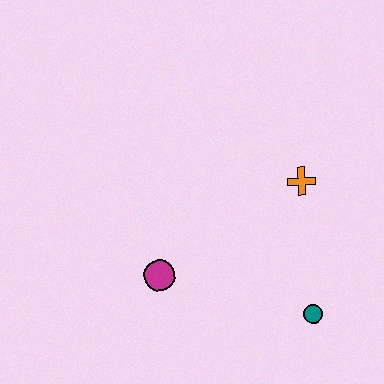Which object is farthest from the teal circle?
The magenta circle is farthest from the teal circle.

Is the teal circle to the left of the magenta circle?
No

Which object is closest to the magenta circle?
The teal circle is closest to the magenta circle.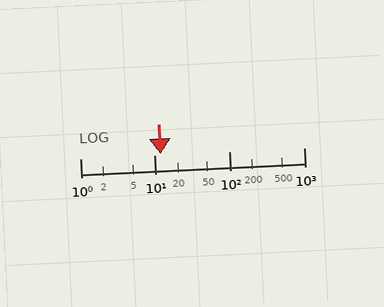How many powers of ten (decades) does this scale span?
The scale spans 3 decades, from 1 to 1000.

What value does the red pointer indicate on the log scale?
The pointer indicates approximately 12.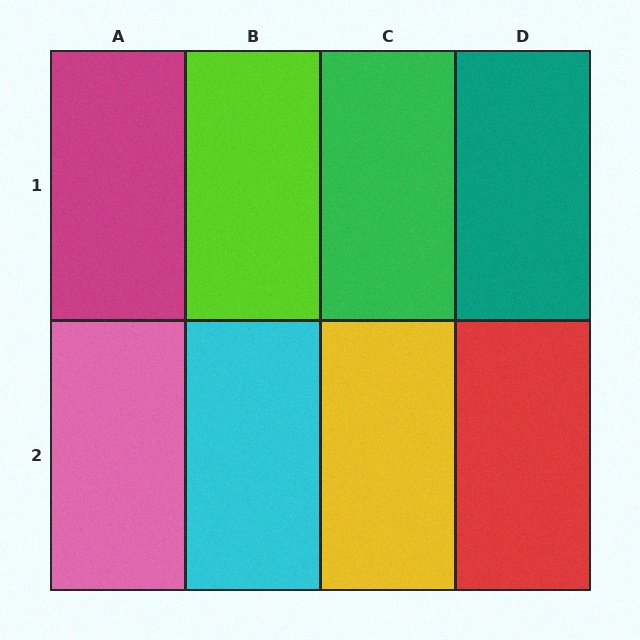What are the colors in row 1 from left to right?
Magenta, lime, green, teal.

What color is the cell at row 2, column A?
Pink.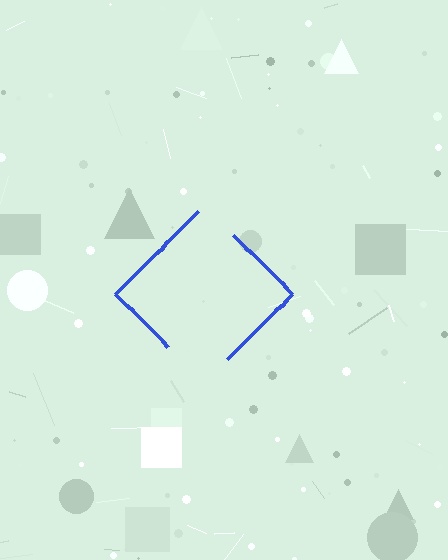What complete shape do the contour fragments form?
The contour fragments form a diamond.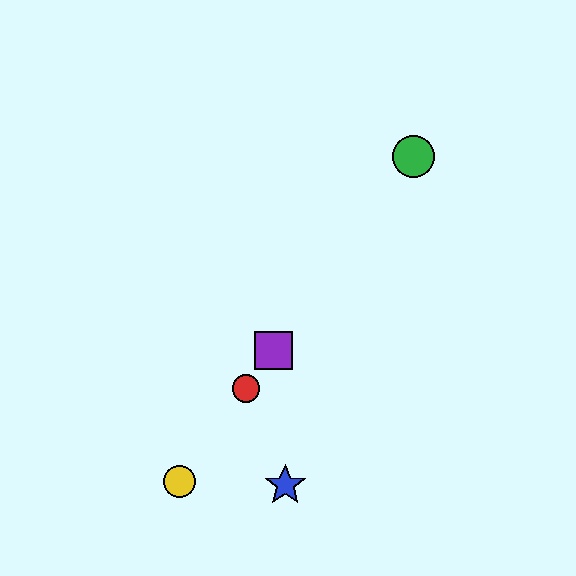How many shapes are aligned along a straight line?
4 shapes (the red circle, the green circle, the yellow circle, the purple square) are aligned along a straight line.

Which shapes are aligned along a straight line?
The red circle, the green circle, the yellow circle, the purple square are aligned along a straight line.